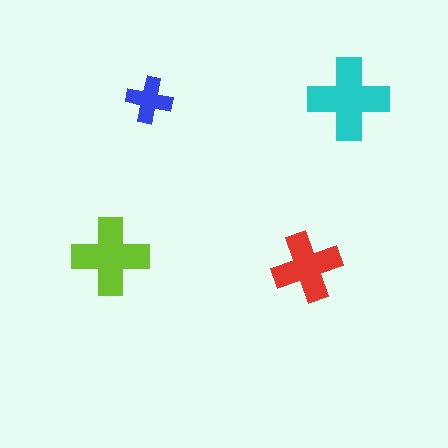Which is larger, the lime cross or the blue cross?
The lime one.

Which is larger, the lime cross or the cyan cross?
The cyan one.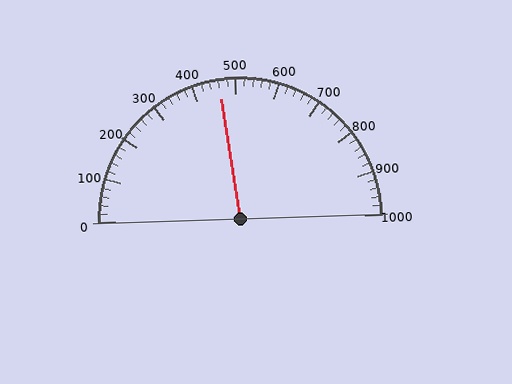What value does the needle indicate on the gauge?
The needle indicates approximately 460.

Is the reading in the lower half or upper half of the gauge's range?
The reading is in the lower half of the range (0 to 1000).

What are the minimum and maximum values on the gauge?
The gauge ranges from 0 to 1000.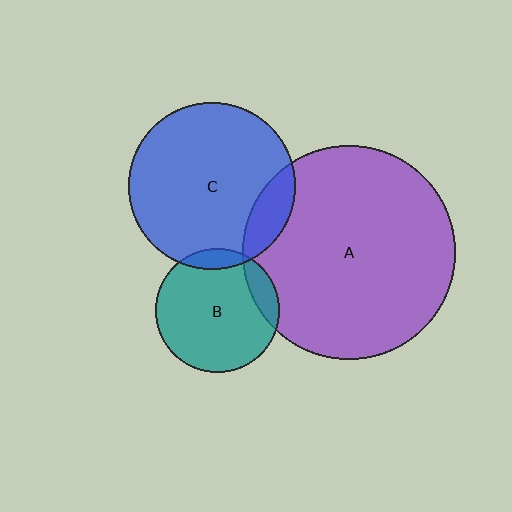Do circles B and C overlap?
Yes.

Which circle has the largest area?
Circle A (purple).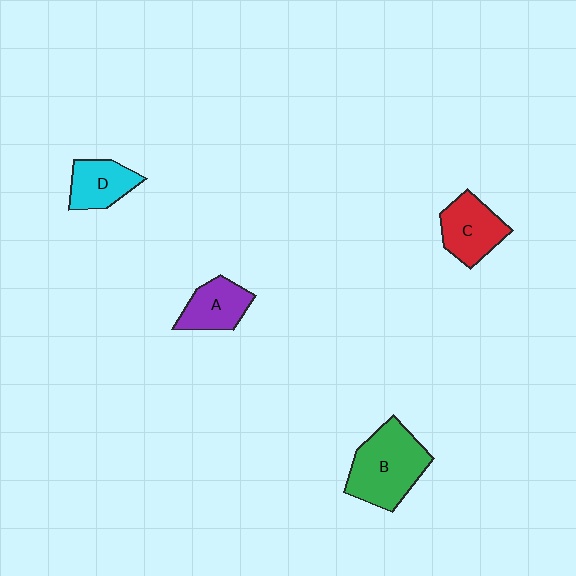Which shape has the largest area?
Shape B (green).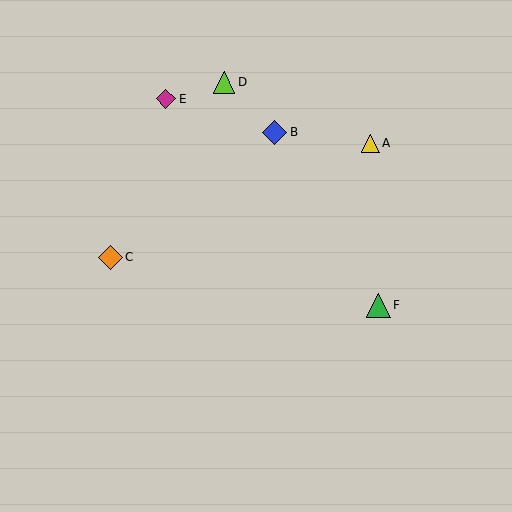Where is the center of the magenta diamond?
The center of the magenta diamond is at (166, 99).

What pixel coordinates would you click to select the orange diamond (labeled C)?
Click at (110, 257) to select the orange diamond C.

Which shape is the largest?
The blue diamond (labeled B) is the largest.